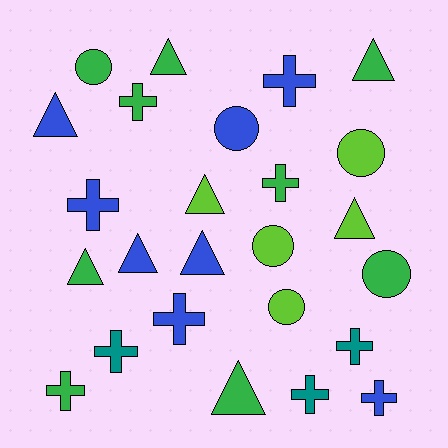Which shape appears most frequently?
Cross, with 10 objects.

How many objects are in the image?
There are 25 objects.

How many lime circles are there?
There are 3 lime circles.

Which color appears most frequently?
Green, with 9 objects.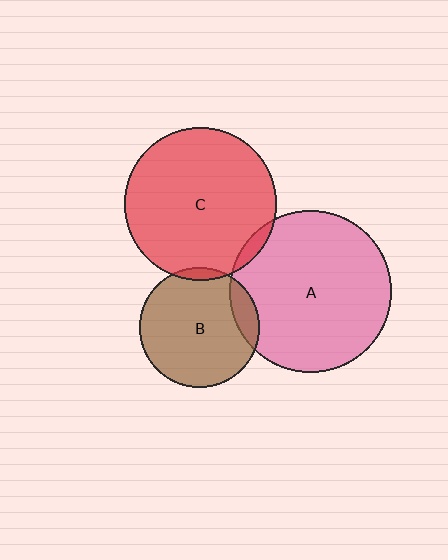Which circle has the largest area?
Circle A (pink).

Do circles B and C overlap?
Yes.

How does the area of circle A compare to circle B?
Approximately 1.8 times.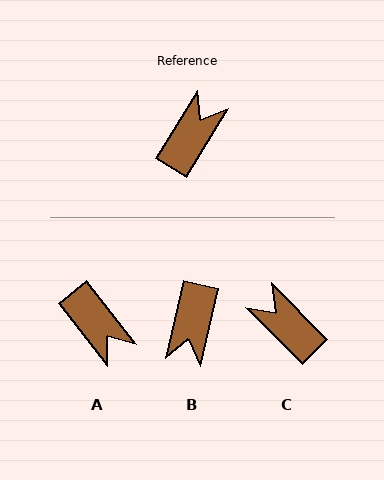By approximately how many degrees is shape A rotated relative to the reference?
Approximately 110 degrees clockwise.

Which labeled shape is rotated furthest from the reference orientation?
B, about 161 degrees away.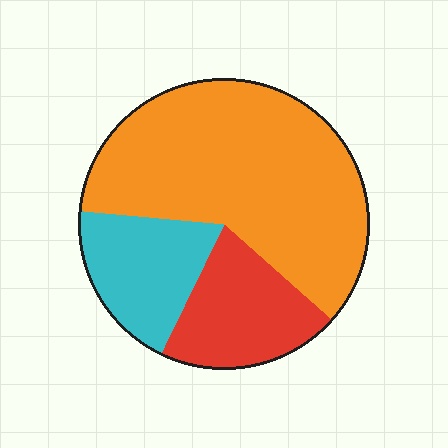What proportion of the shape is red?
Red takes up about one fifth (1/5) of the shape.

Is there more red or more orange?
Orange.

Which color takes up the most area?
Orange, at roughly 60%.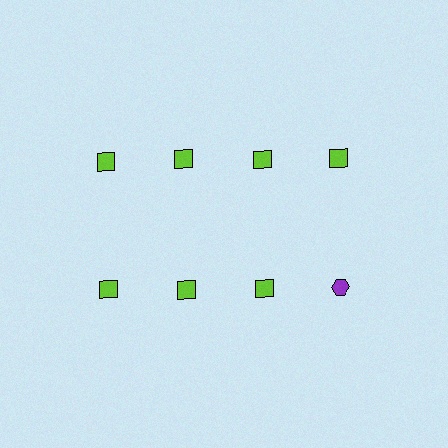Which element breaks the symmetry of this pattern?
The purple hexagon in the second row, second from right column breaks the symmetry. All other shapes are lime squares.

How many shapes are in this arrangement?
There are 8 shapes arranged in a grid pattern.